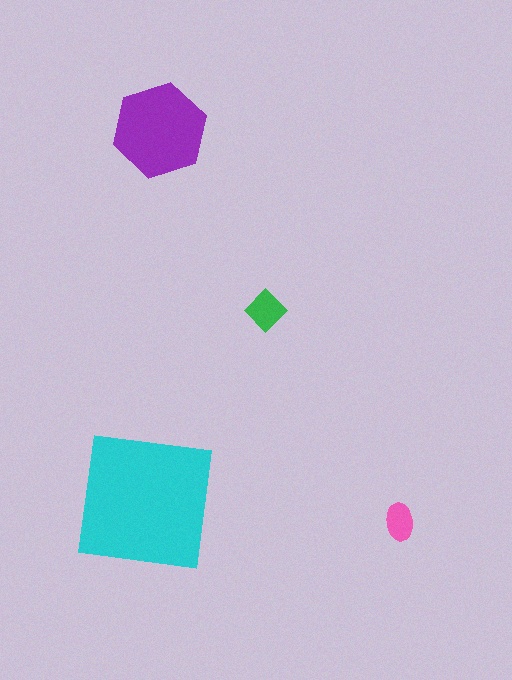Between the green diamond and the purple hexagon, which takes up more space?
The purple hexagon.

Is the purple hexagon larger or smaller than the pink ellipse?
Larger.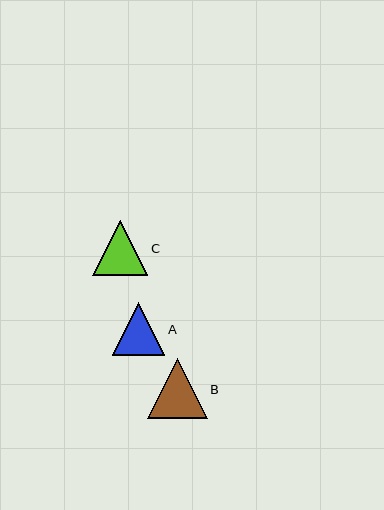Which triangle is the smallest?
Triangle A is the smallest with a size of approximately 52 pixels.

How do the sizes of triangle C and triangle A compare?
Triangle C and triangle A are approximately the same size.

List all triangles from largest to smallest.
From largest to smallest: B, C, A.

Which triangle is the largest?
Triangle B is the largest with a size of approximately 60 pixels.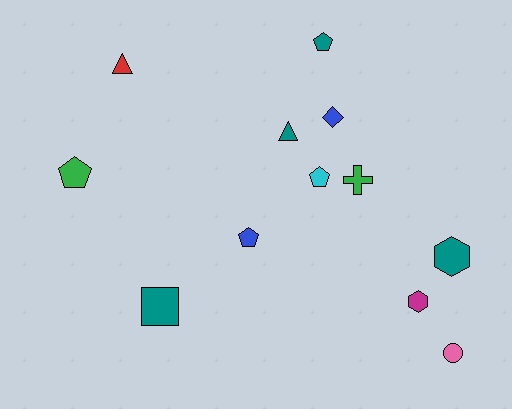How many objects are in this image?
There are 12 objects.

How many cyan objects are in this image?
There is 1 cyan object.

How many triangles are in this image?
There are 2 triangles.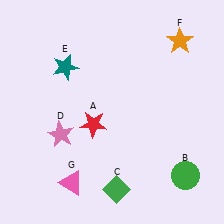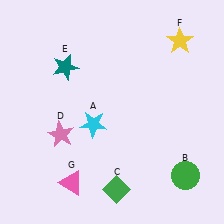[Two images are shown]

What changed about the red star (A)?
In Image 1, A is red. In Image 2, it changed to cyan.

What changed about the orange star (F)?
In Image 1, F is orange. In Image 2, it changed to yellow.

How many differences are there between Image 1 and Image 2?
There are 2 differences between the two images.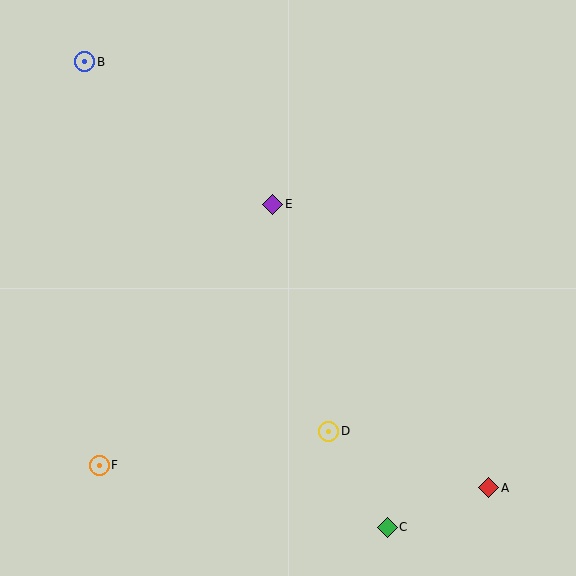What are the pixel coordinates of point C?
Point C is at (387, 527).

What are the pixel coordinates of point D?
Point D is at (329, 431).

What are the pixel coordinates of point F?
Point F is at (99, 465).